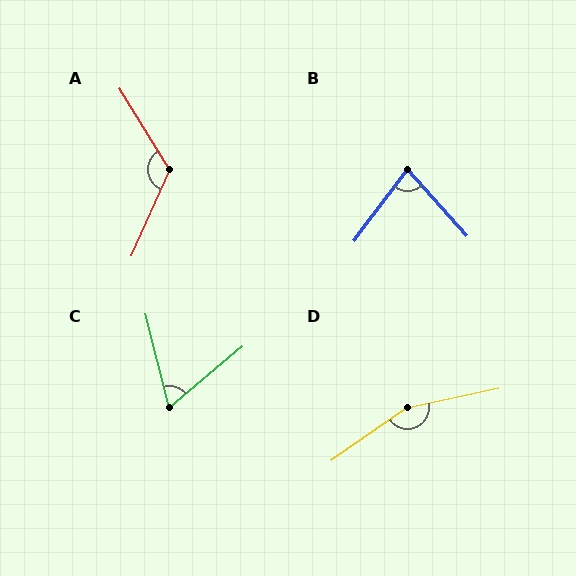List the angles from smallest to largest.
C (65°), B (79°), A (125°), D (157°).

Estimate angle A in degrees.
Approximately 125 degrees.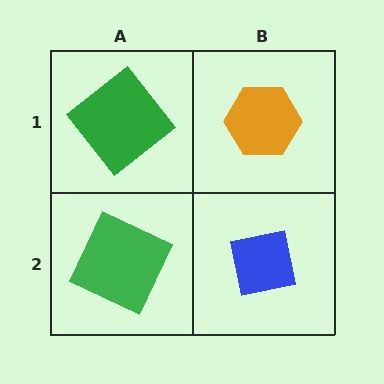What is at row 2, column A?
A green square.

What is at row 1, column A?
A green diamond.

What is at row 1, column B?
An orange hexagon.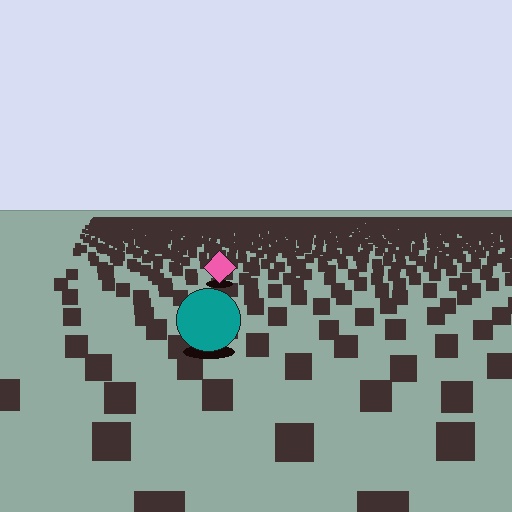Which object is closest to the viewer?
The teal circle is closest. The texture marks near it are larger and more spread out.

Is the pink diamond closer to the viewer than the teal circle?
No. The teal circle is closer — you can tell from the texture gradient: the ground texture is coarser near it.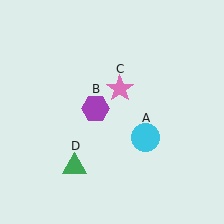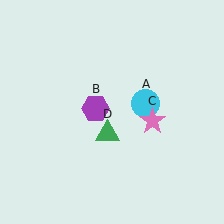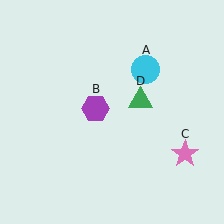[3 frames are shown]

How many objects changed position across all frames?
3 objects changed position: cyan circle (object A), pink star (object C), green triangle (object D).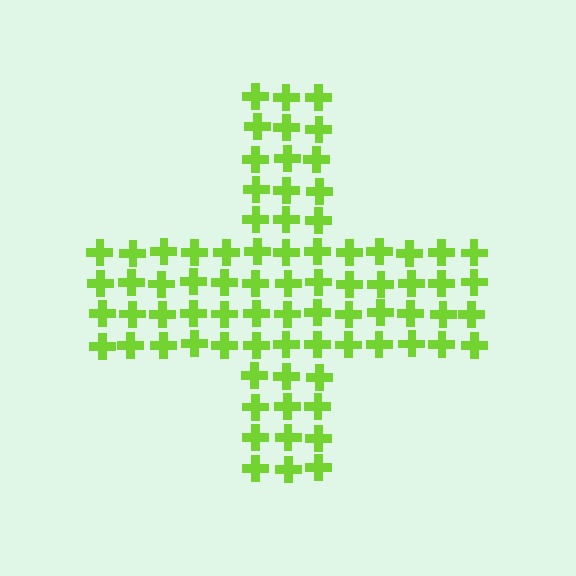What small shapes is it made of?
It is made of small crosses.